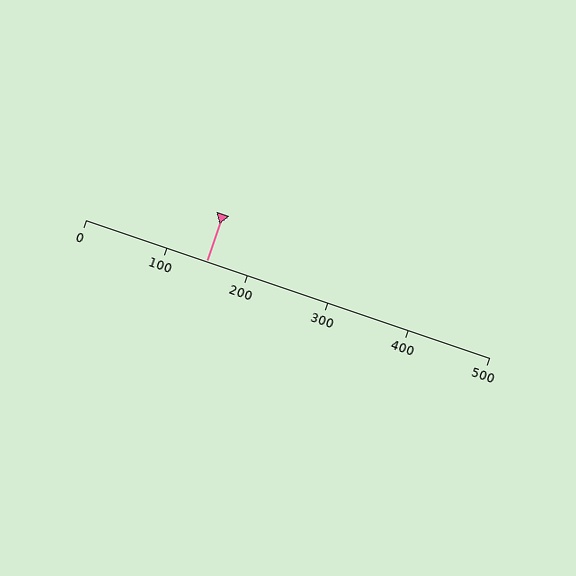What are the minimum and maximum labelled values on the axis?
The axis runs from 0 to 500.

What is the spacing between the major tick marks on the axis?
The major ticks are spaced 100 apart.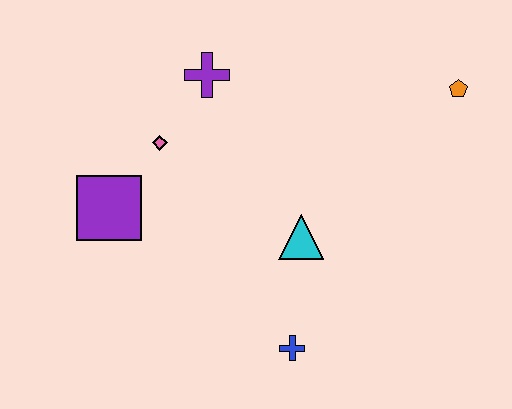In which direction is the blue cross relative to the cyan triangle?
The blue cross is below the cyan triangle.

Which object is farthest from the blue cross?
The orange pentagon is farthest from the blue cross.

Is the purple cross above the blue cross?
Yes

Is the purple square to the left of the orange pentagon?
Yes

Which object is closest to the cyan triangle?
The blue cross is closest to the cyan triangle.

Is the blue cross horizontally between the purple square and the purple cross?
No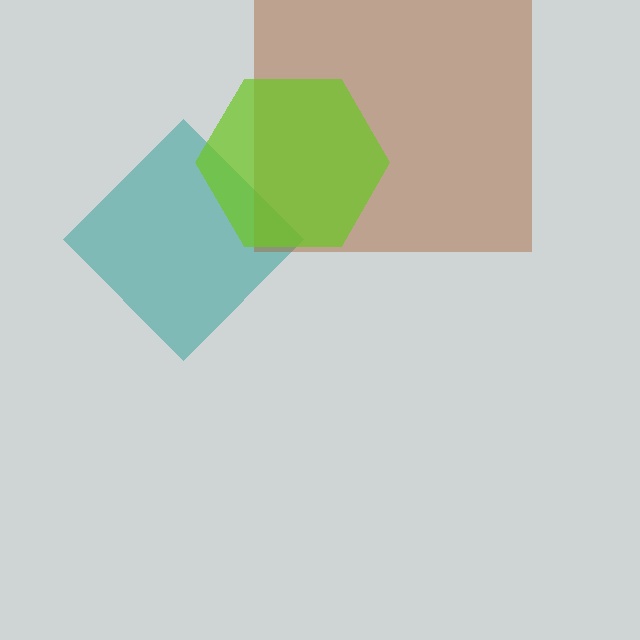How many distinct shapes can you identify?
There are 3 distinct shapes: a teal diamond, a brown square, a lime hexagon.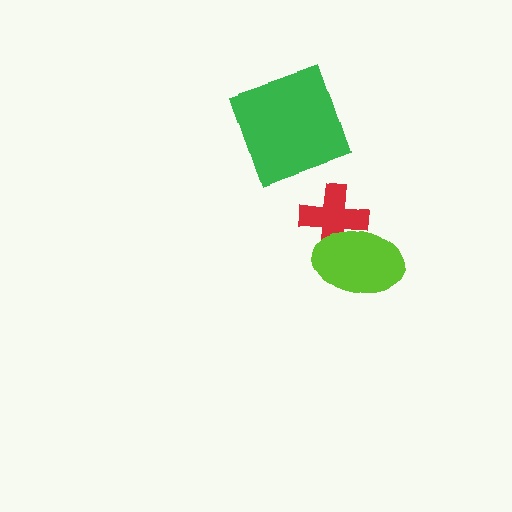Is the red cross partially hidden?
Yes, it is partially covered by another shape.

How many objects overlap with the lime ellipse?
1 object overlaps with the lime ellipse.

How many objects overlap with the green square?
0 objects overlap with the green square.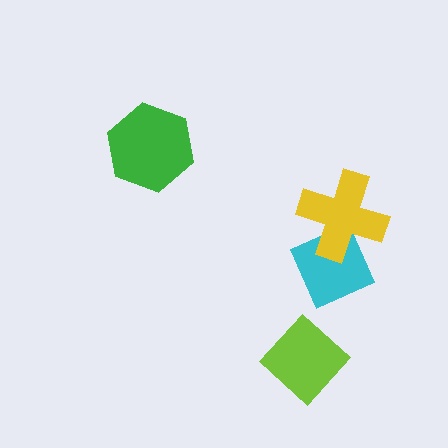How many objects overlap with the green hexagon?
0 objects overlap with the green hexagon.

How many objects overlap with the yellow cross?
1 object overlaps with the yellow cross.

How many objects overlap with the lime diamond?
0 objects overlap with the lime diamond.